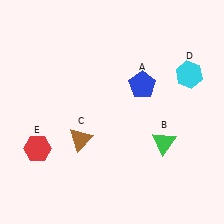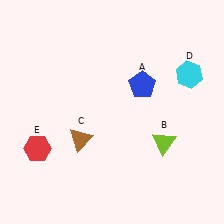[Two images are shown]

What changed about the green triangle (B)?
In Image 1, B is green. In Image 2, it changed to lime.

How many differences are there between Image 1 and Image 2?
There is 1 difference between the two images.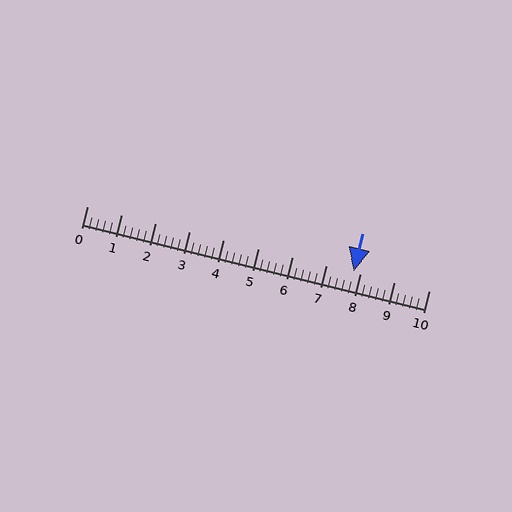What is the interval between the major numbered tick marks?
The major tick marks are spaced 1 units apart.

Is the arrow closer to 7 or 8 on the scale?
The arrow is closer to 8.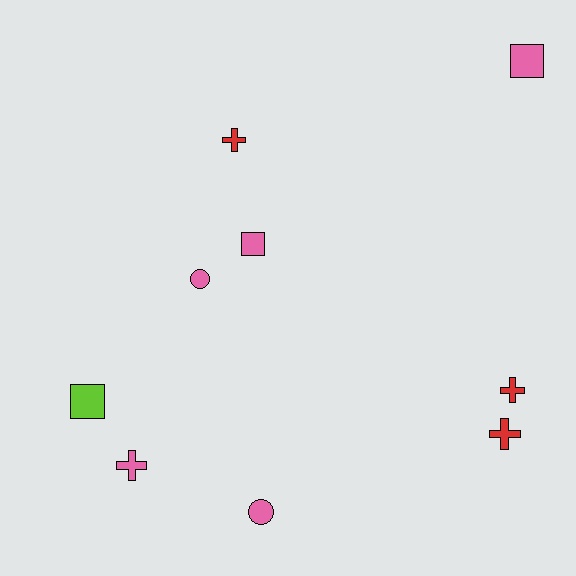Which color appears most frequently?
Pink, with 5 objects.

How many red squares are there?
There are no red squares.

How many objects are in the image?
There are 9 objects.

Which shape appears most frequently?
Cross, with 4 objects.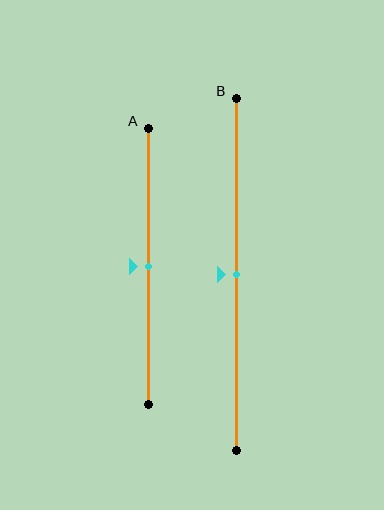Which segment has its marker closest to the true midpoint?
Segment A has its marker closest to the true midpoint.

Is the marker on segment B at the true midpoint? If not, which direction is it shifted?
Yes, the marker on segment B is at the true midpoint.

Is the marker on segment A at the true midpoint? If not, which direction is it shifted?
Yes, the marker on segment A is at the true midpoint.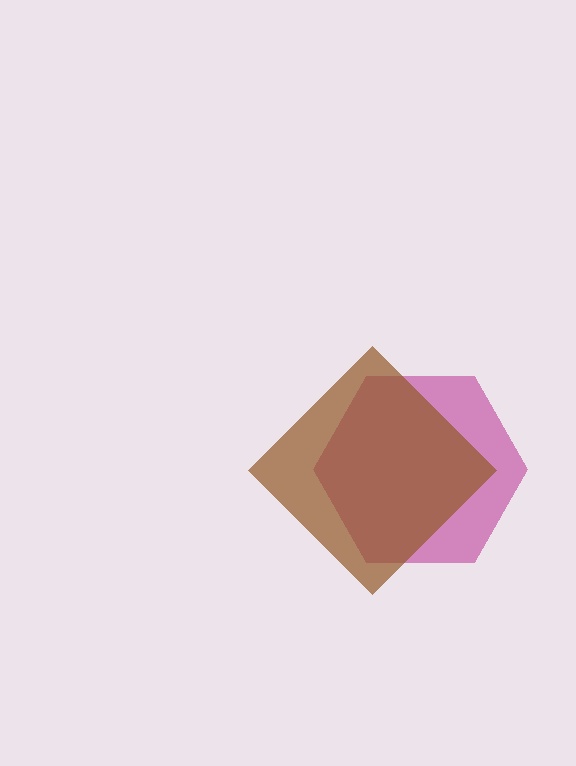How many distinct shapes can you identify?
There are 2 distinct shapes: a magenta hexagon, a brown diamond.